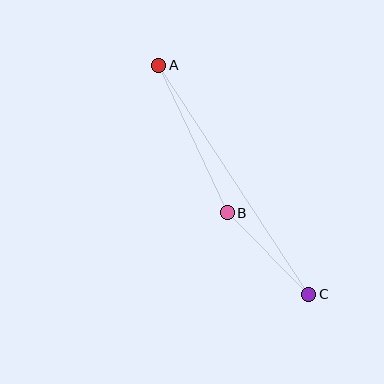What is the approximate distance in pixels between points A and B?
The distance between A and B is approximately 163 pixels.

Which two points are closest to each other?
Points B and C are closest to each other.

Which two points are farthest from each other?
Points A and C are farthest from each other.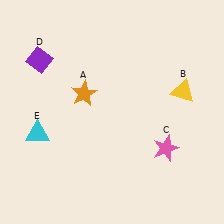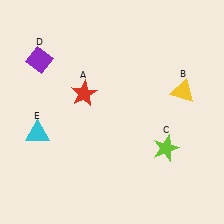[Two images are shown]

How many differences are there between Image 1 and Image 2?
There are 2 differences between the two images.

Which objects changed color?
A changed from orange to red. C changed from pink to lime.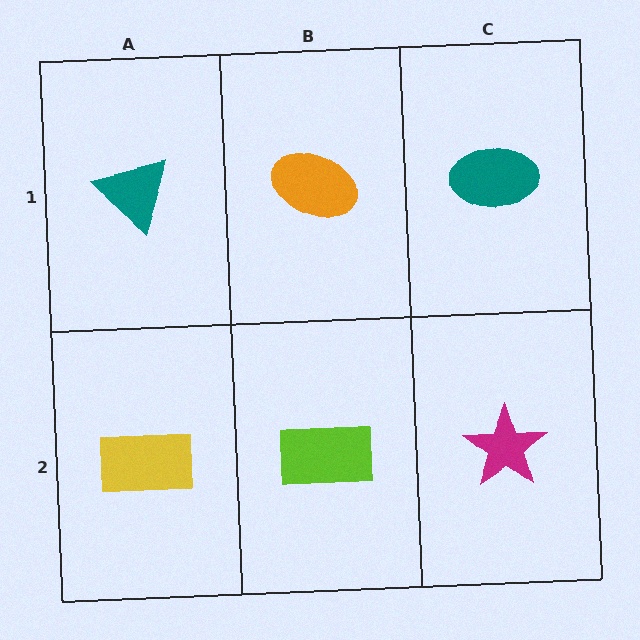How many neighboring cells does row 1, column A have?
2.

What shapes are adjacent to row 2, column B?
An orange ellipse (row 1, column B), a yellow rectangle (row 2, column A), a magenta star (row 2, column C).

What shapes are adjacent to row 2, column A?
A teal triangle (row 1, column A), a lime rectangle (row 2, column B).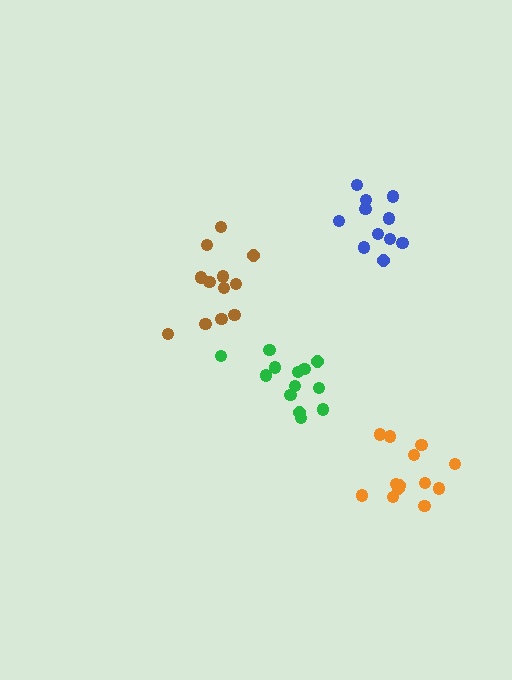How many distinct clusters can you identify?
There are 4 distinct clusters.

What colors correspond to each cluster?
The clusters are colored: orange, green, brown, blue.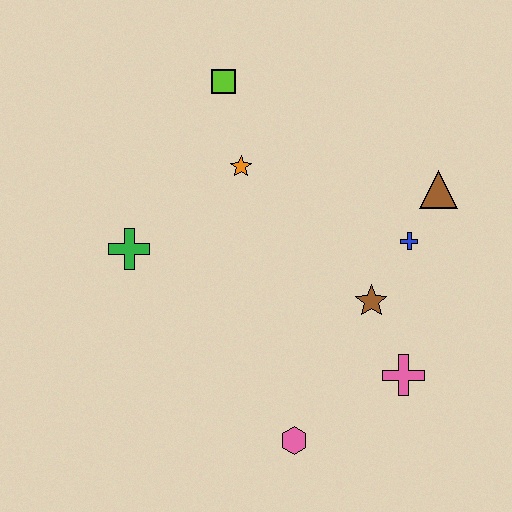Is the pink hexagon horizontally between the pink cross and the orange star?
Yes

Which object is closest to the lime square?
The orange star is closest to the lime square.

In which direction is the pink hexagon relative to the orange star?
The pink hexagon is below the orange star.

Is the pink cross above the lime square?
No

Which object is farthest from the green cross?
The brown triangle is farthest from the green cross.